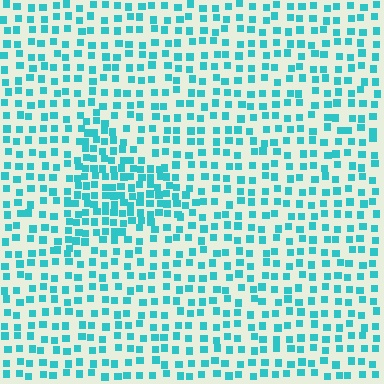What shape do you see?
I see a triangle.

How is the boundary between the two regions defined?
The boundary is defined by a change in element density (approximately 1.8x ratio). All elements are the same color, size, and shape.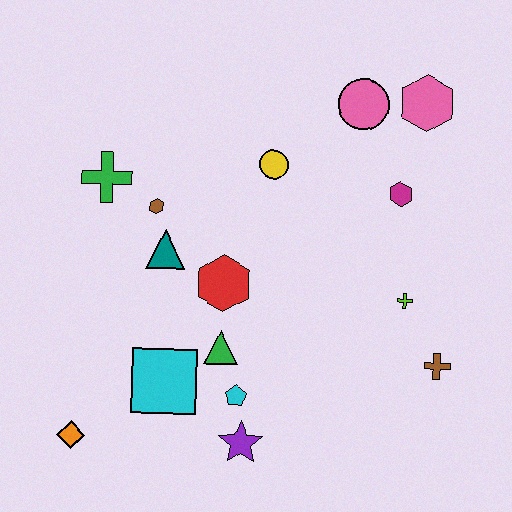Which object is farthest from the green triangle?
The pink hexagon is farthest from the green triangle.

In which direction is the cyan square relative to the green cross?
The cyan square is below the green cross.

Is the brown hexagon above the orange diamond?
Yes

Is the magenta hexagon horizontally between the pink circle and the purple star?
No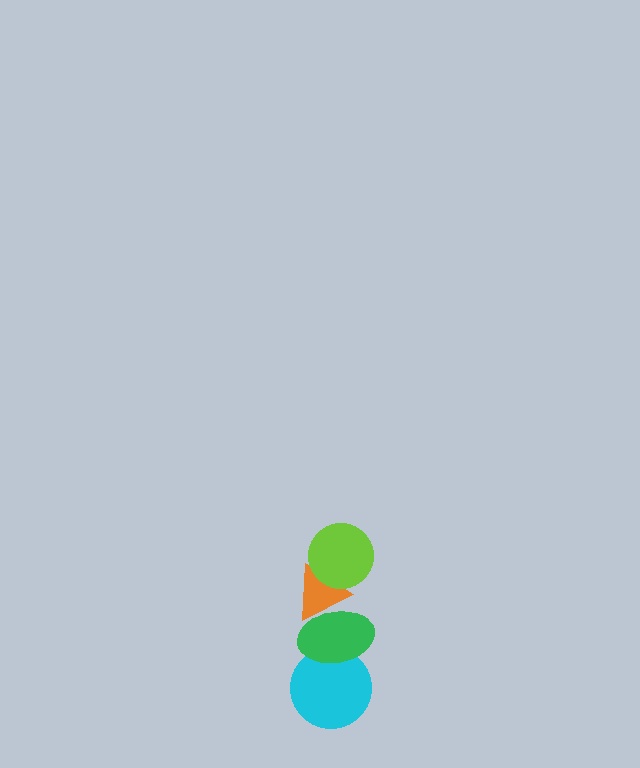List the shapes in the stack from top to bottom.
From top to bottom: the lime circle, the orange triangle, the green ellipse, the cyan circle.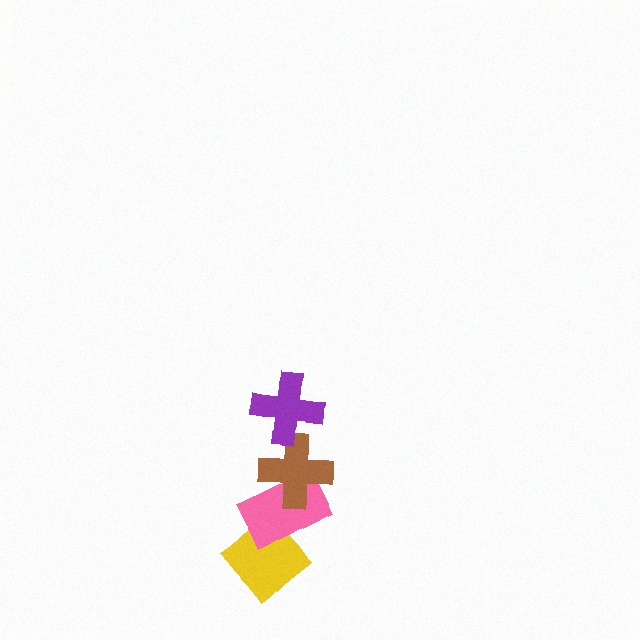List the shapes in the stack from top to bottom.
From top to bottom: the purple cross, the brown cross, the pink rectangle, the yellow diamond.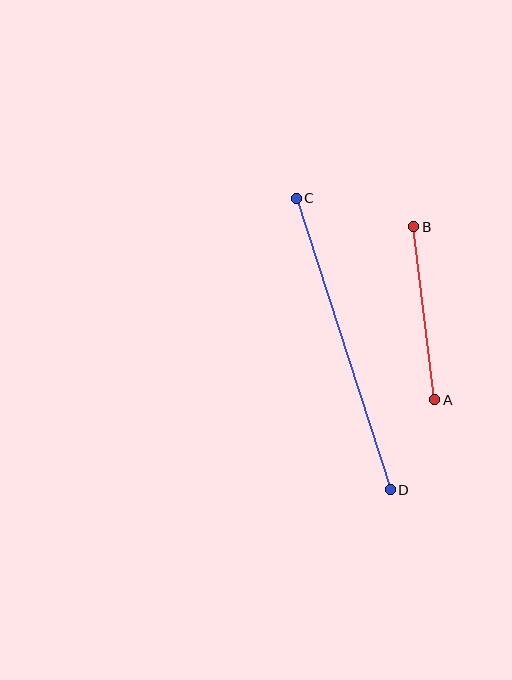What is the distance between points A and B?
The distance is approximately 174 pixels.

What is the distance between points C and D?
The distance is approximately 306 pixels.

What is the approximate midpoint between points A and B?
The midpoint is at approximately (424, 313) pixels.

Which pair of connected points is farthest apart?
Points C and D are farthest apart.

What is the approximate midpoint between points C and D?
The midpoint is at approximately (343, 344) pixels.